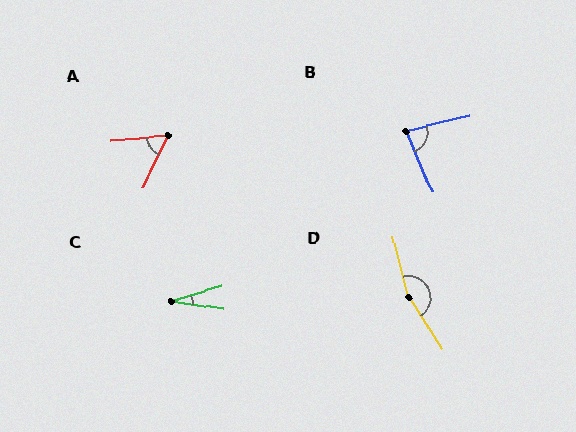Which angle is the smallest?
C, at approximately 24 degrees.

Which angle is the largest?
D, at approximately 161 degrees.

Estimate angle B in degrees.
Approximately 80 degrees.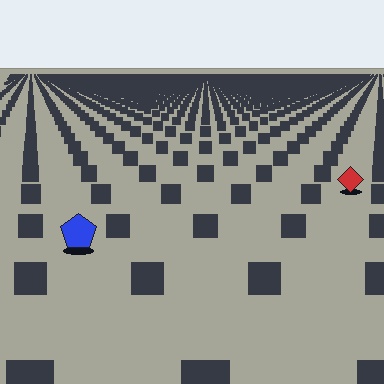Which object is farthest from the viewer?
The red diamond is farthest from the viewer. It appears smaller and the ground texture around it is denser.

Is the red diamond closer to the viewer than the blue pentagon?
No. The blue pentagon is closer — you can tell from the texture gradient: the ground texture is coarser near it.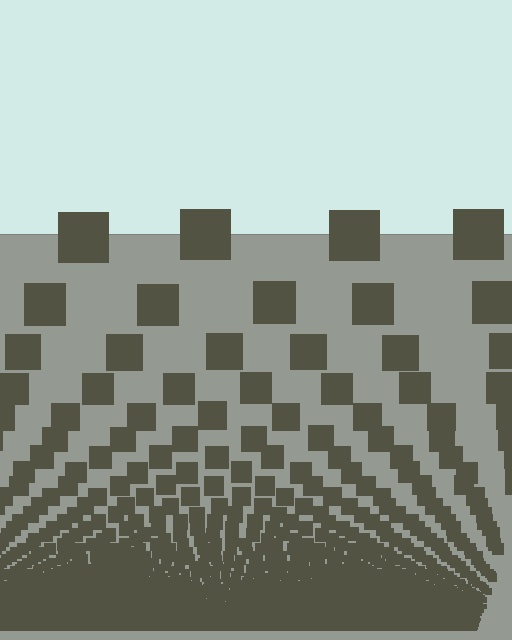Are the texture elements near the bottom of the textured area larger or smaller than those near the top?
Smaller. The gradient is inverted — elements near the bottom are smaller and denser.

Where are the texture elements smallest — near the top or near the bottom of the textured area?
Near the bottom.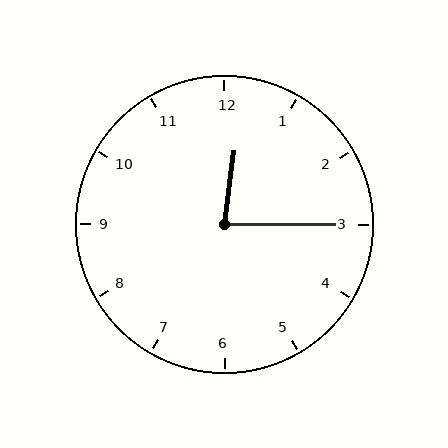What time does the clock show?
12:15.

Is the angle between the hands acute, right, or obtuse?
It is acute.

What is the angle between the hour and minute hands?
Approximately 82 degrees.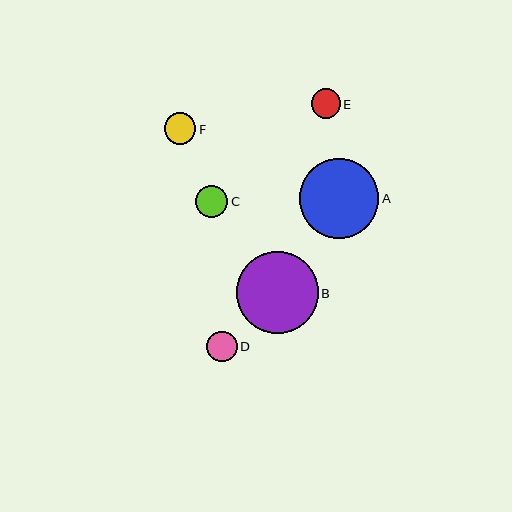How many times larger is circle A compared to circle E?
Circle A is approximately 2.7 times the size of circle E.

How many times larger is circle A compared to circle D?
Circle A is approximately 2.6 times the size of circle D.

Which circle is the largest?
Circle B is the largest with a size of approximately 82 pixels.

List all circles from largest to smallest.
From largest to smallest: B, A, C, F, D, E.